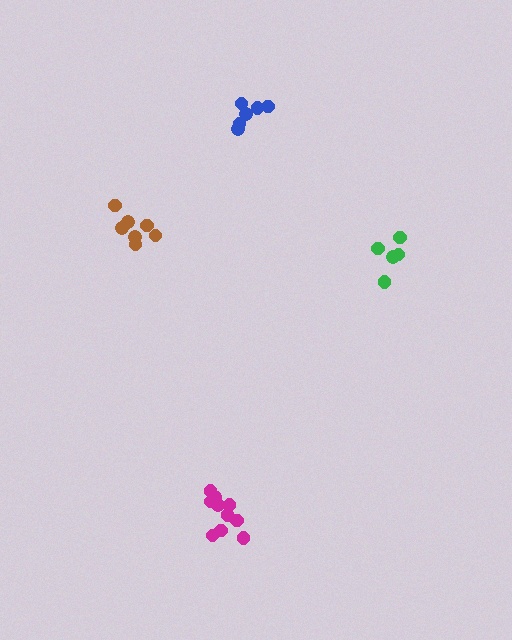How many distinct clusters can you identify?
There are 4 distinct clusters.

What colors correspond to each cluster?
The clusters are colored: magenta, blue, brown, green.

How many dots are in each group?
Group 1: 10 dots, Group 2: 6 dots, Group 3: 7 dots, Group 4: 5 dots (28 total).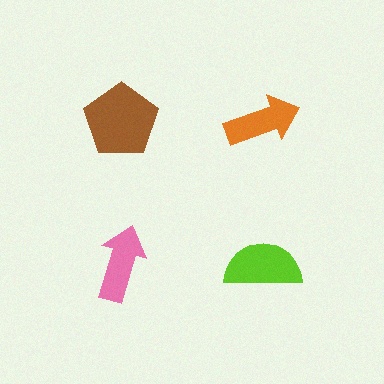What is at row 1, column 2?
An orange arrow.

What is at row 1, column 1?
A brown pentagon.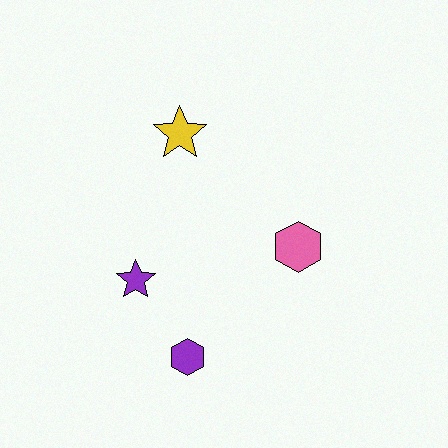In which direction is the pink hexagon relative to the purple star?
The pink hexagon is to the right of the purple star.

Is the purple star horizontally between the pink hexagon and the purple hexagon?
No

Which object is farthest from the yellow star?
The purple hexagon is farthest from the yellow star.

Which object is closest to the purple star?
The purple hexagon is closest to the purple star.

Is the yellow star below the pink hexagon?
No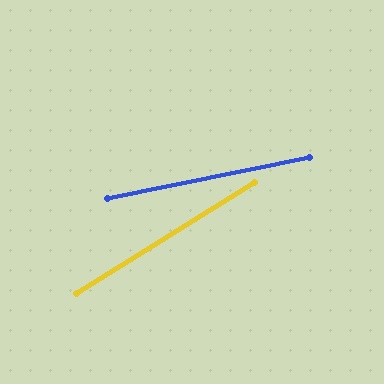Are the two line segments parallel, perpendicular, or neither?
Neither parallel nor perpendicular — they differ by about 20°.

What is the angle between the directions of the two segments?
Approximately 20 degrees.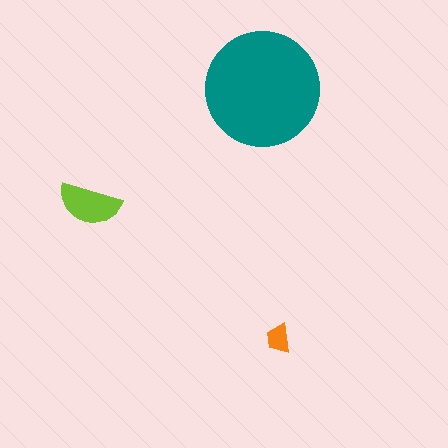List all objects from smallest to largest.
The orange trapezoid, the lime semicircle, the teal circle.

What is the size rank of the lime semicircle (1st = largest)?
2nd.